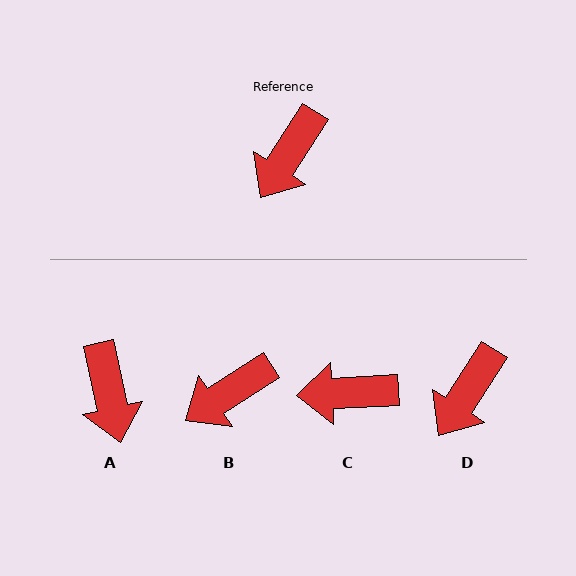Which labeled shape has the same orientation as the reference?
D.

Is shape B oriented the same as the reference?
No, it is off by about 25 degrees.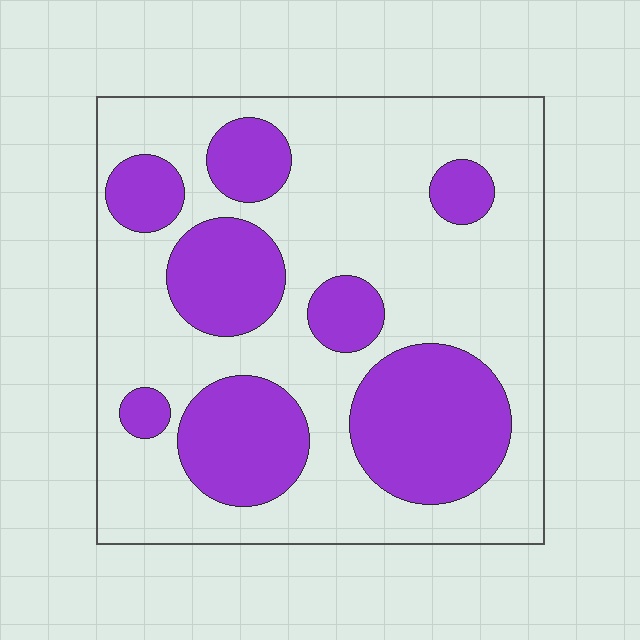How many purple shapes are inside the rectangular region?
8.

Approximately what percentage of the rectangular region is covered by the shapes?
Approximately 35%.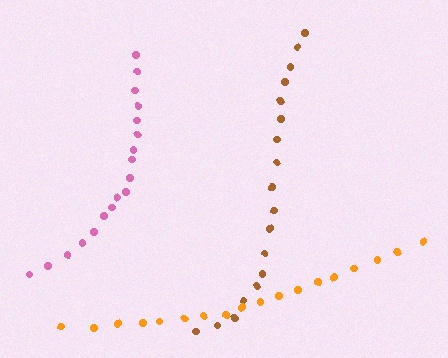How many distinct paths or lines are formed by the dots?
There are 3 distinct paths.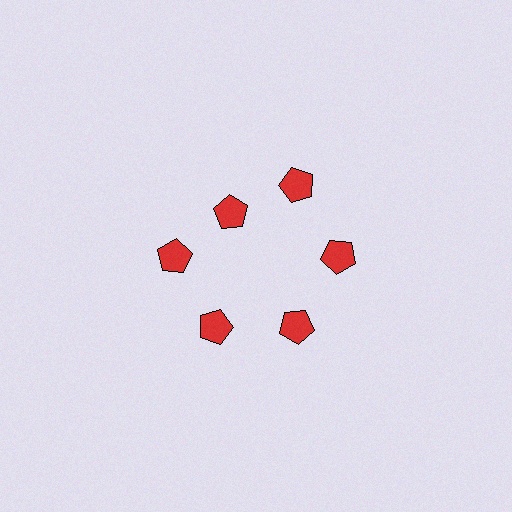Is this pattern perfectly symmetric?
No. The 6 red pentagons are arranged in a ring, but one element near the 11 o'clock position is pulled inward toward the center, breaking the 6-fold rotational symmetry.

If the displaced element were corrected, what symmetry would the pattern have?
It would have 6-fold rotational symmetry — the pattern would map onto itself every 60 degrees.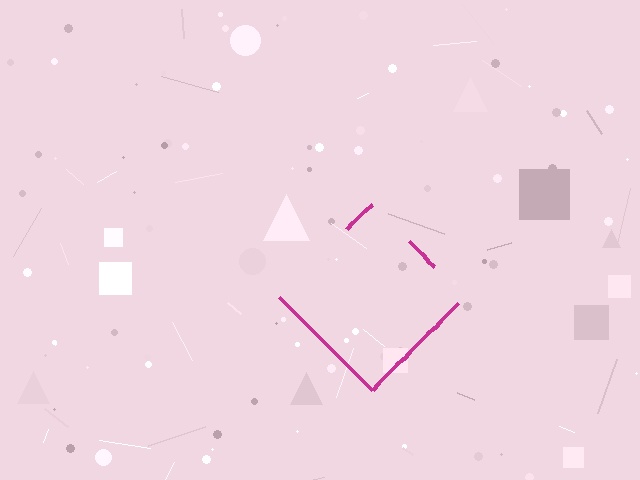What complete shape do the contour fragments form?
The contour fragments form a diamond.